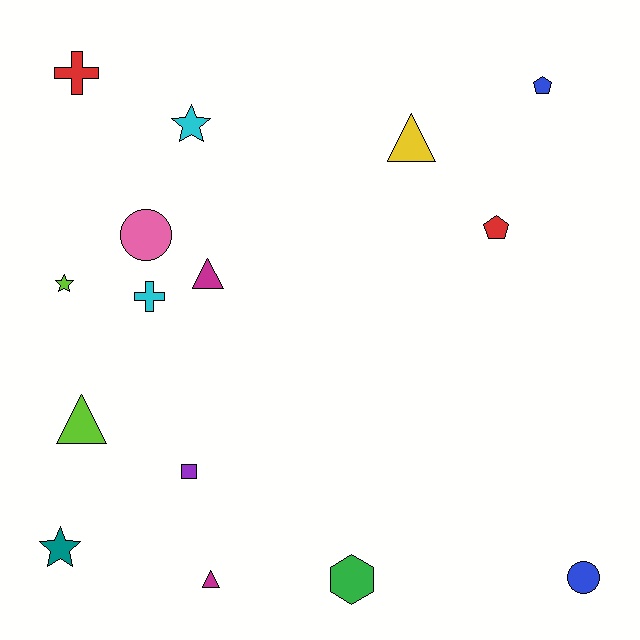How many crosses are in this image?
There are 2 crosses.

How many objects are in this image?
There are 15 objects.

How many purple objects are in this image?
There is 1 purple object.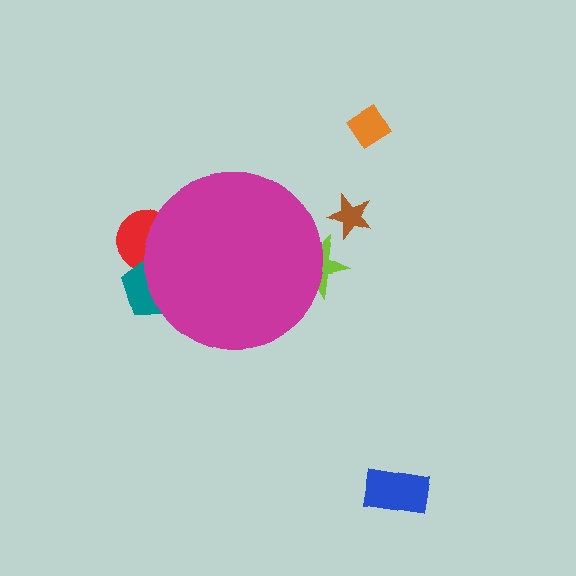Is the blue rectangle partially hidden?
No, the blue rectangle is fully visible.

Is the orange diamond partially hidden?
No, the orange diamond is fully visible.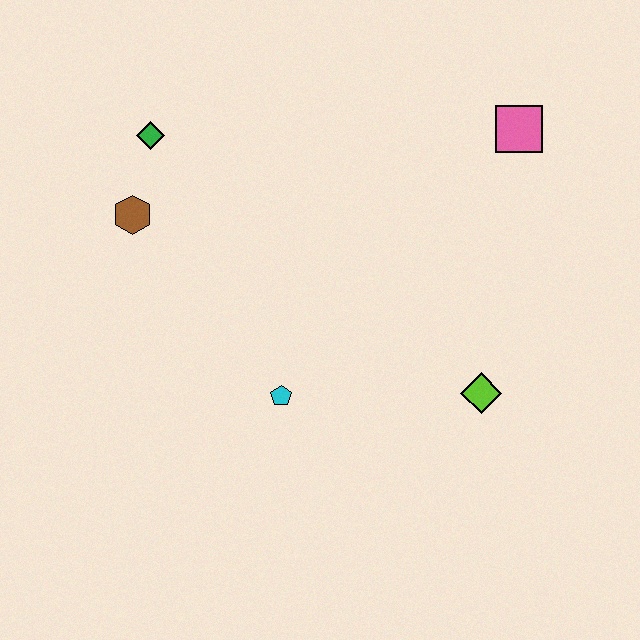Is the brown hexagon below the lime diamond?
No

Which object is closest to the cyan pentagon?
The lime diamond is closest to the cyan pentagon.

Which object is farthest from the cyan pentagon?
The pink square is farthest from the cyan pentagon.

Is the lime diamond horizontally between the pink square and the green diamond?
Yes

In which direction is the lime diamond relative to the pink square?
The lime diamond is below the pink square.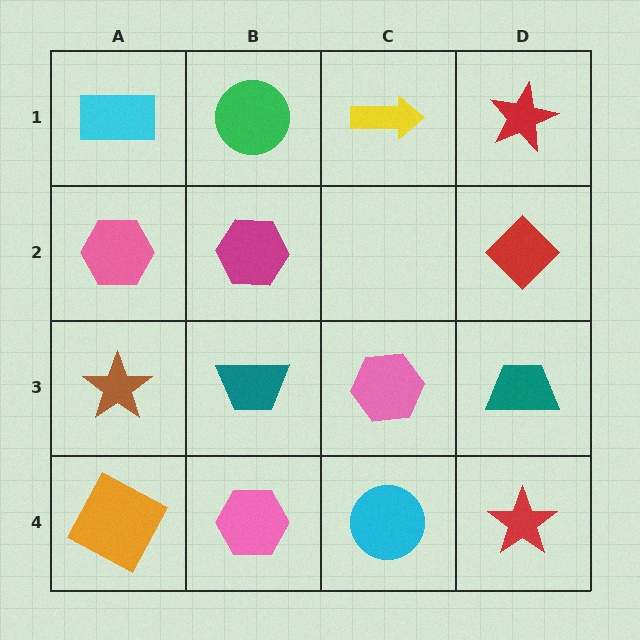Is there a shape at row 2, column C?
No, that cell is empty.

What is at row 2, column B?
A magenta hexagon.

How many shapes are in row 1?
4 shapes.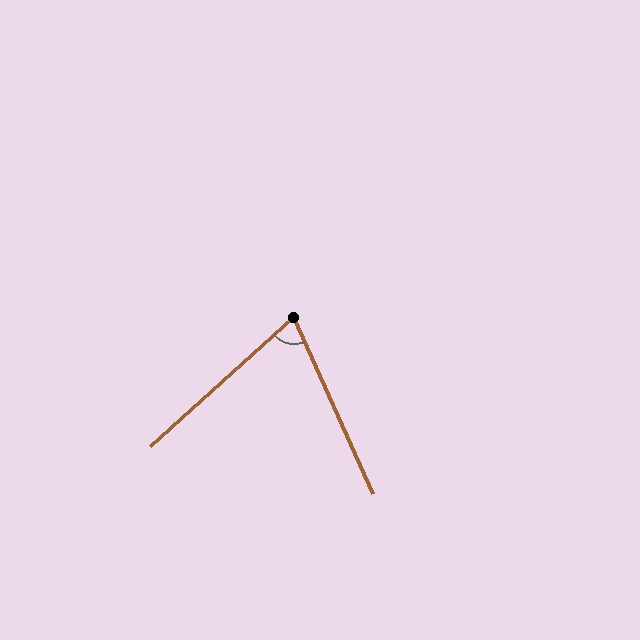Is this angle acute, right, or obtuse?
It is acute.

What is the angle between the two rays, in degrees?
Approximately 72 degrees.